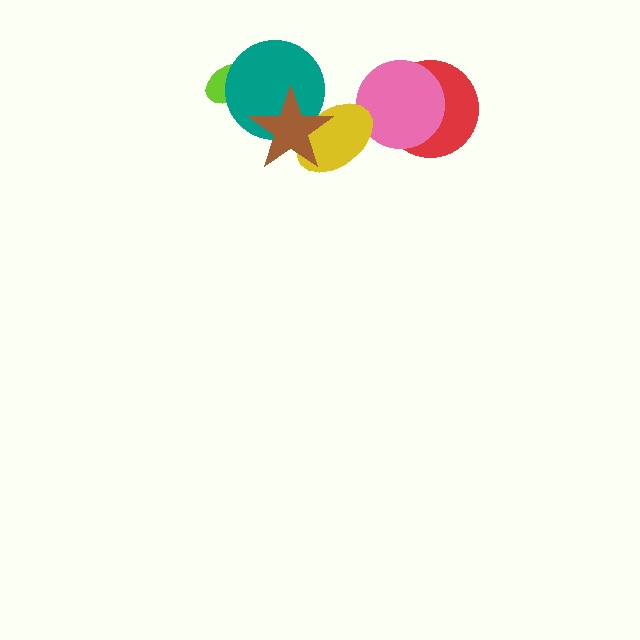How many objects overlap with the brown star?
2 objects overlap with the brown star.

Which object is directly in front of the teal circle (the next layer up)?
The yellow ellipse is directly in front of the teal circle.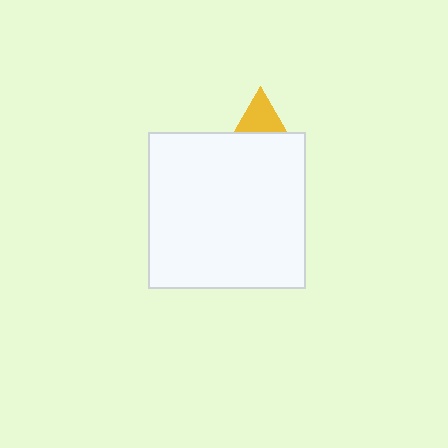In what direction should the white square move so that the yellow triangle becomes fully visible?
The white square should move down. That is the shortest direction to clear the overlap and leave the yellow triangle fully visible.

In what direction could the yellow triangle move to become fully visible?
The yellow triangle could move up. That would shift it out from behind the white square entirely.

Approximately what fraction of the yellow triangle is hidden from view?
Roughly 65% of the yellow triangle is hidden behind the white square.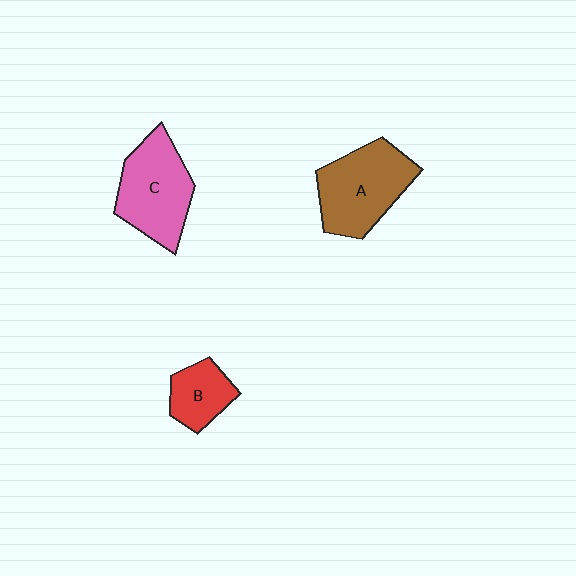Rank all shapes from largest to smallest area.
From largest to smallest: A (brown), C (pink), B (red).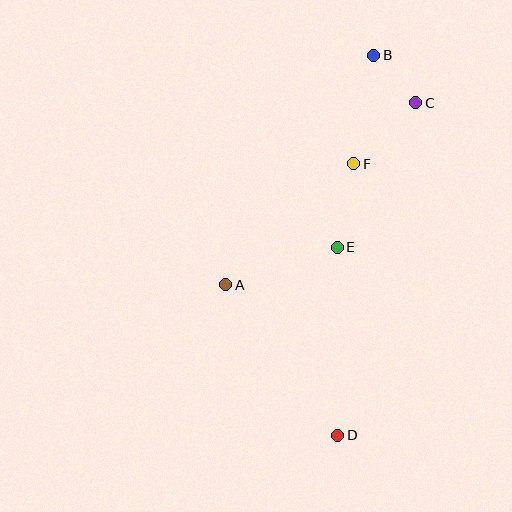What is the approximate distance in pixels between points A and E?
The distance between A and E is approximately 118 pixels.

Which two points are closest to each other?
Points B and C are closest to each other.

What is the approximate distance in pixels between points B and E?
The distance between B and E is approximately 195 pixels.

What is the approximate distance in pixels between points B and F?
The distance between B and F is approximately 111 pixels.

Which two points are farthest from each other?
Points B and D are farthest from each other.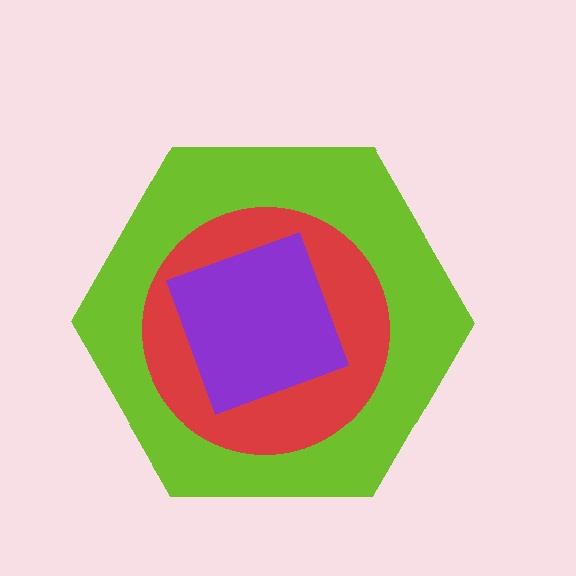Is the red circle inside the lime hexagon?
Yes.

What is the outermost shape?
The lime hexagon.